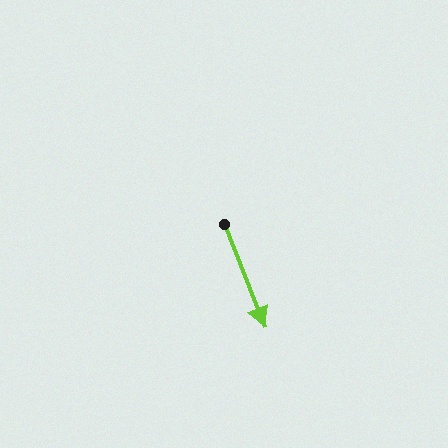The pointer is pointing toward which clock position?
Roughly 5 o'clock.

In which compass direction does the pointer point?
South.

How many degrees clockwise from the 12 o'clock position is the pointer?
Approximately 158 degrees.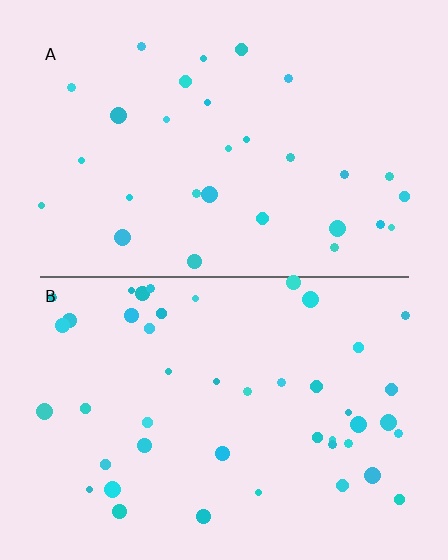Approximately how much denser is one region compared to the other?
Approximately 1.5× — region B over region A.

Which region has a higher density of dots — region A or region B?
B (the bottom).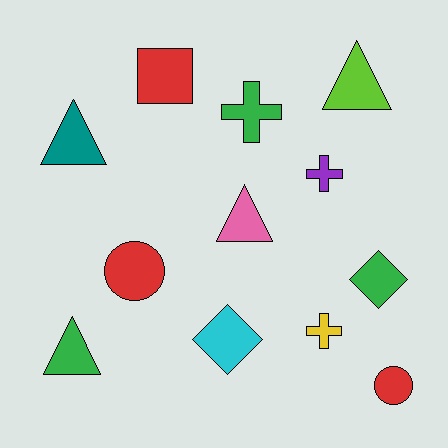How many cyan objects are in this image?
There is 1 cyan object.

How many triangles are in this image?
There are 4 triangles.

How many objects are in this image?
There are 12 objects.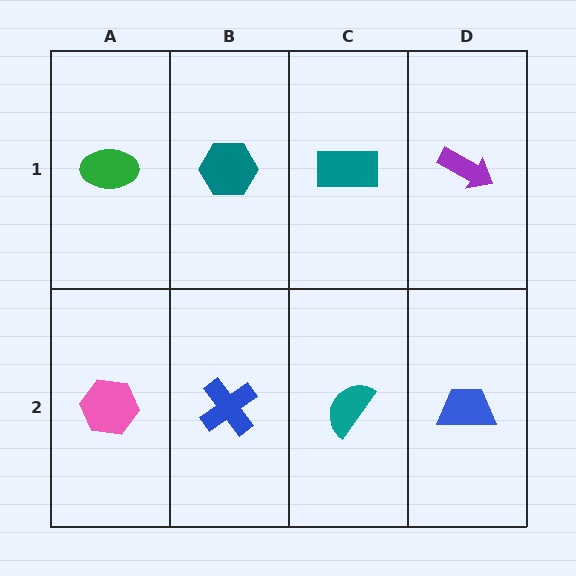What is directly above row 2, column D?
A purple arrow.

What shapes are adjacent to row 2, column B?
A teal hexagon (row 1, column B), a pink hexagon (row 2, column A), a teal semicircle (row 2, column C).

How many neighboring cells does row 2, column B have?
3.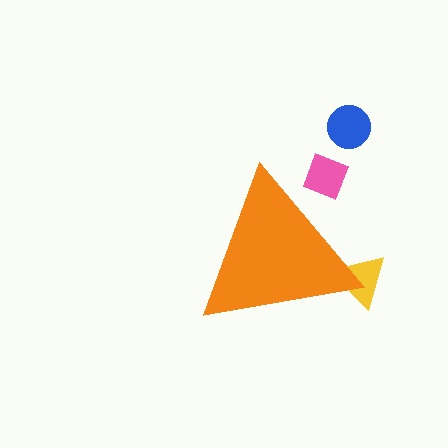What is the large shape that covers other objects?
An orange triangle.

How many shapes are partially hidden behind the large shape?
2 shapes are partially hidden.